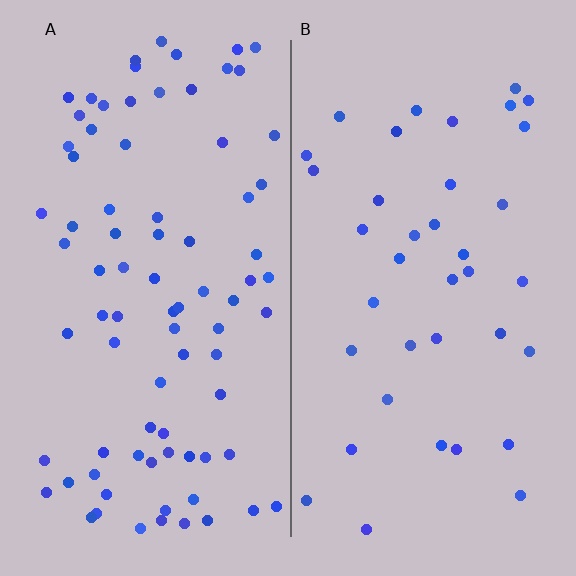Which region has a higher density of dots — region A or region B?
A (the left).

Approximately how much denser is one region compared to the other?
Approximately 2.1× — region A over region B.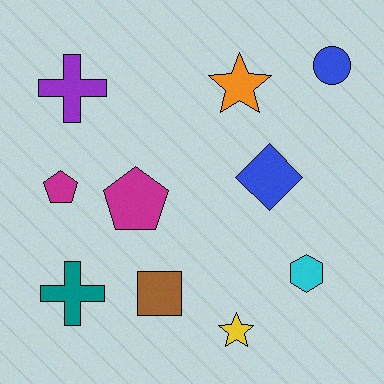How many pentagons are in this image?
There are 2 pentagons.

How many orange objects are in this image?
There is 1 orange object.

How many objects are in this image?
There are 10 objects.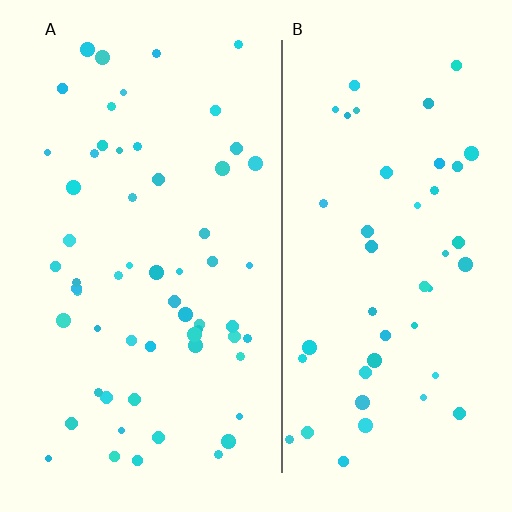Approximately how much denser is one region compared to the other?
Approximately 1.3× — region A over region B.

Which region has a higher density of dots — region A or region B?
A (the left).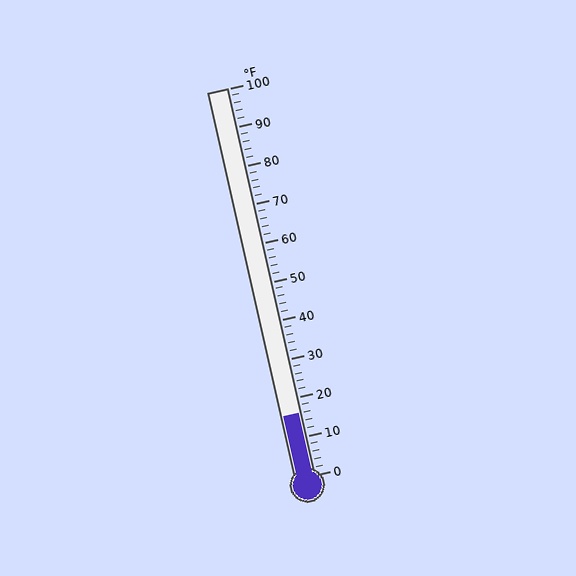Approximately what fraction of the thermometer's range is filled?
The thermometer is filled to approximately 15% of its range.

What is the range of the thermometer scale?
The thermometer scale ranges from 0°F to 100°F.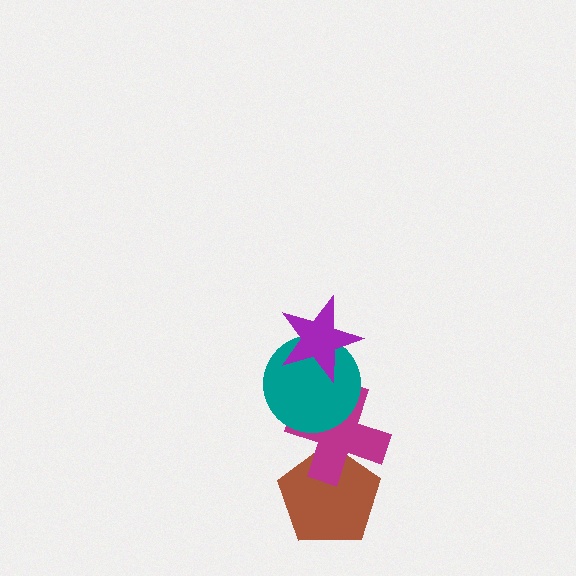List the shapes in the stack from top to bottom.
From top to bottom: the purple star, the teal circle, the magenta cross, the brown pentagon.